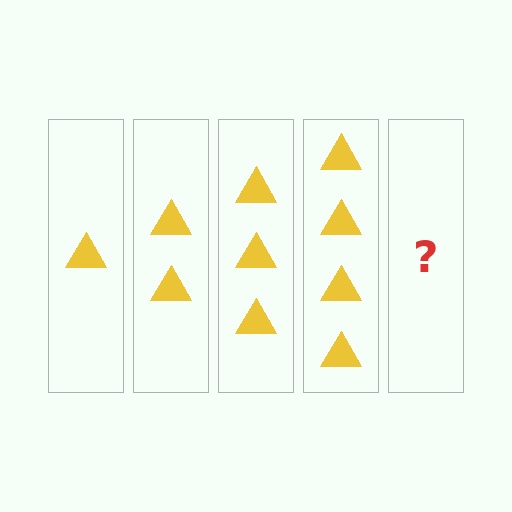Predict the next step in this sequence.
The next step is 5 triangles.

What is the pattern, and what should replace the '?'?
The pattern is that each step adds one more triangle. The '?' should be 5 triangles.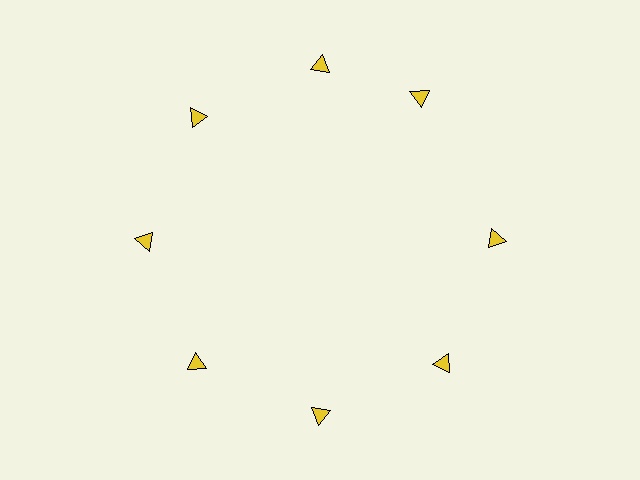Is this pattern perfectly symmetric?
No. The 8 yellow triangles are arranged in a ring, but one element near the 2 o'clock position is rotated out of alignment along the ring, breaking the 8-fold rotational symmetry.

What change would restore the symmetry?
The symmetry would be restored by rotating it back into even spacing with its neighbors so that all 8 triangles sit at equal angles and equal distance from the center.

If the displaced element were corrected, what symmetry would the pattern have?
It would have 8-fold rotational symmetry — the pattern would map onto itself every 45 degrees.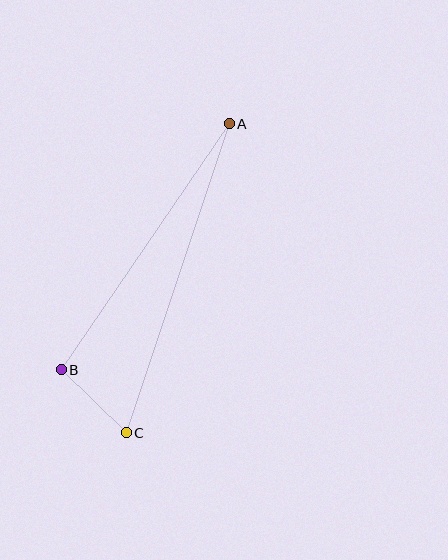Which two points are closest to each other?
Points B and C are closest to each other.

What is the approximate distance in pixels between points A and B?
The distance between A and B is approximately 298 pixels.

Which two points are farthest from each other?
Points A and C are farthest from each other.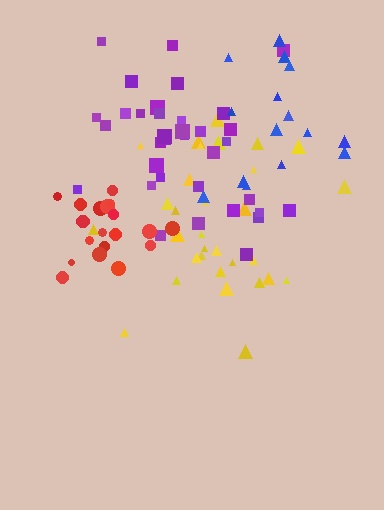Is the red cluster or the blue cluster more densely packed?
Red.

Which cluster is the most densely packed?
Red.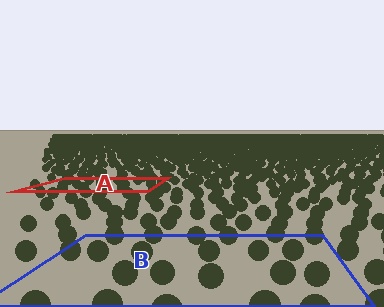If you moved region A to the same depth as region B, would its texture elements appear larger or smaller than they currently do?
They would appear larger. At a closer depth, the same texture elements are projected at a bigger on-screen size.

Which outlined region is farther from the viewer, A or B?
Region A is farther from the viewer — the texture elements inside it appear smaller and more densely packed.